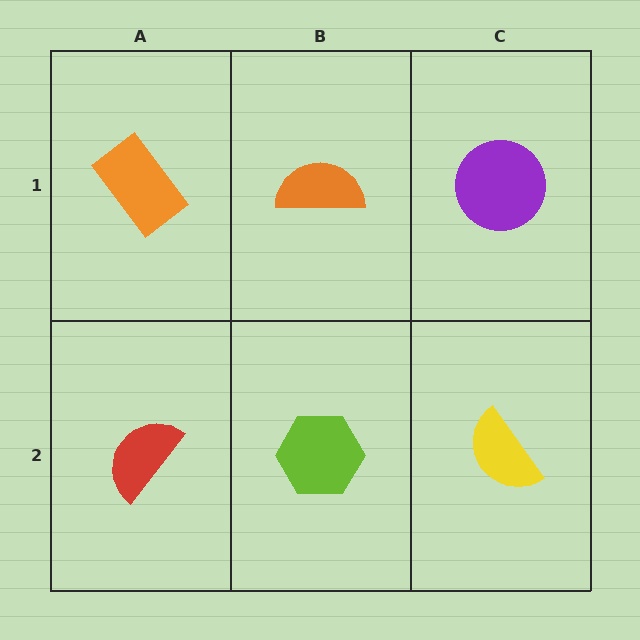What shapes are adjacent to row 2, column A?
An orange rectangle (row 1, column A), a lime hexagon (row 2, column B).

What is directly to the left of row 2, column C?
A lime hexagon.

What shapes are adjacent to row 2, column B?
An orange semicircle (row 1, column B), a red semicircle (row 2, column A), a yellow semicircle (row 2, column C).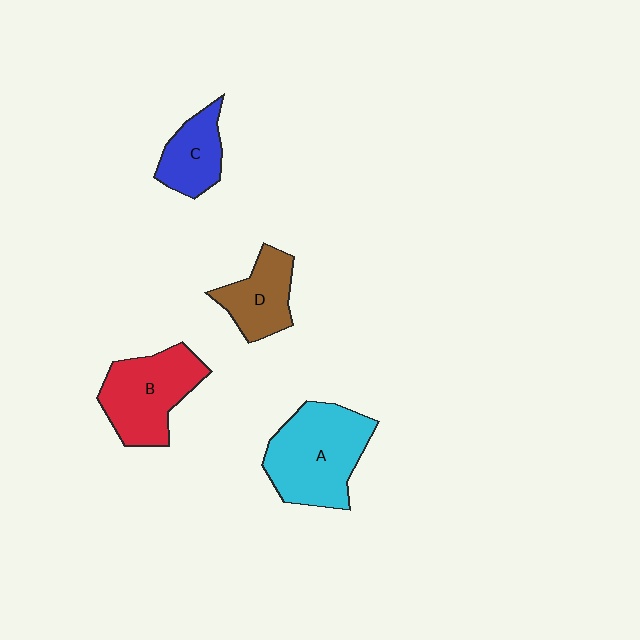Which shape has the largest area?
Shape A (cyan).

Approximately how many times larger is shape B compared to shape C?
Approximately 1.6 times.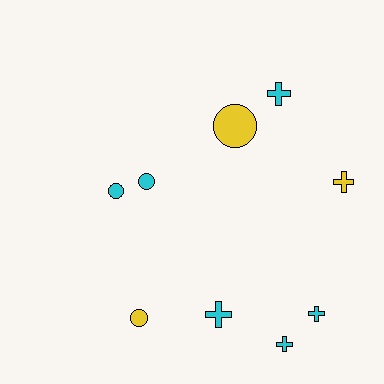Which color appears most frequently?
Cyan, with 6 objects.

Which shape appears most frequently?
Cross, with 5 objects.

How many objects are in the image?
There are 9 objects.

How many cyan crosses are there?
There are 4 cyan crosses.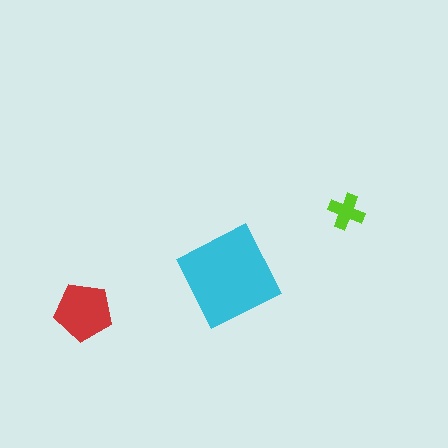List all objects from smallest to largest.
The lime cross, the red pentagon, the cyan diamond.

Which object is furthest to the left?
The red pentagon is leftmost.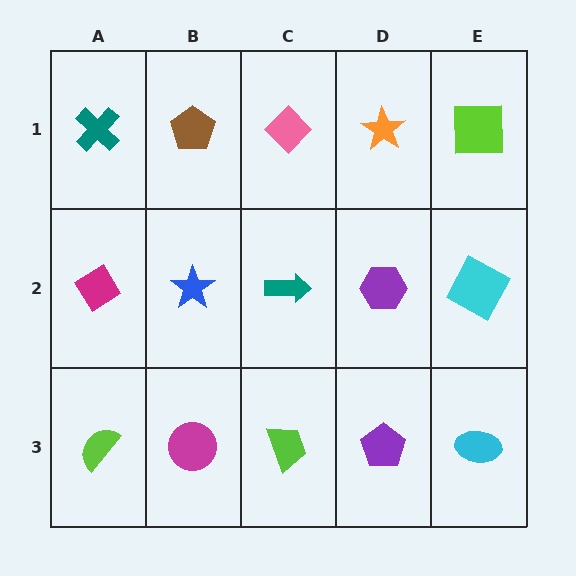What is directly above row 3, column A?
A magenta diamond.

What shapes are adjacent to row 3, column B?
A blue star (row 2, column B), a lime semicircle (row 3, column A), a lime trapezoid (row 3, column C).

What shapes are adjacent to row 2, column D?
An orange star (row 1, column D), a purple pentagon (row 3, column D), a teal arrow (row 2, column C), a cyan square (row 2, column E).